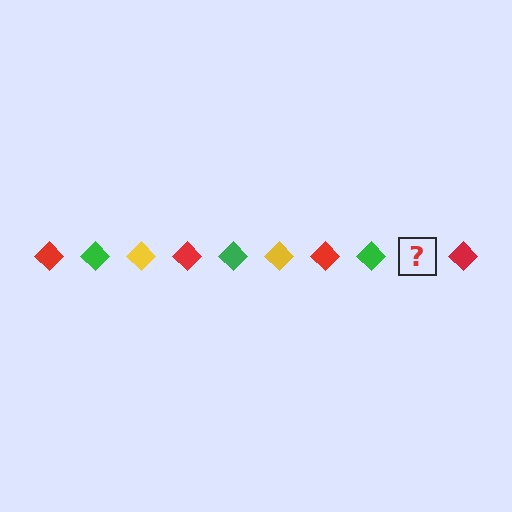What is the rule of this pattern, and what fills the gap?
The rule is that the pattern cycles through red, green, yellow diamonds. The gap should be filled with a yellow diamond.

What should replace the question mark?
The question mark should be replaced with a yellow diamond.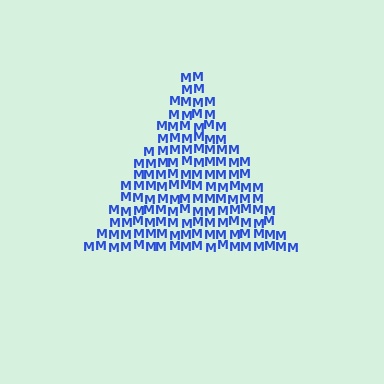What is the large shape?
The large shape is a triangle.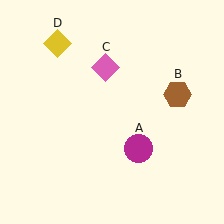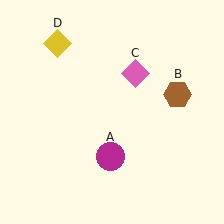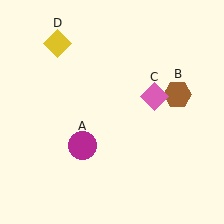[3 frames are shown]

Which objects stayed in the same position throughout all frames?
Brown hexagon (object B) and yellow diamond (object D) remained stationary.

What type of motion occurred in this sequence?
The magenta circle (object A), pink diamond (object C) rotated clockwise around the center of the scene.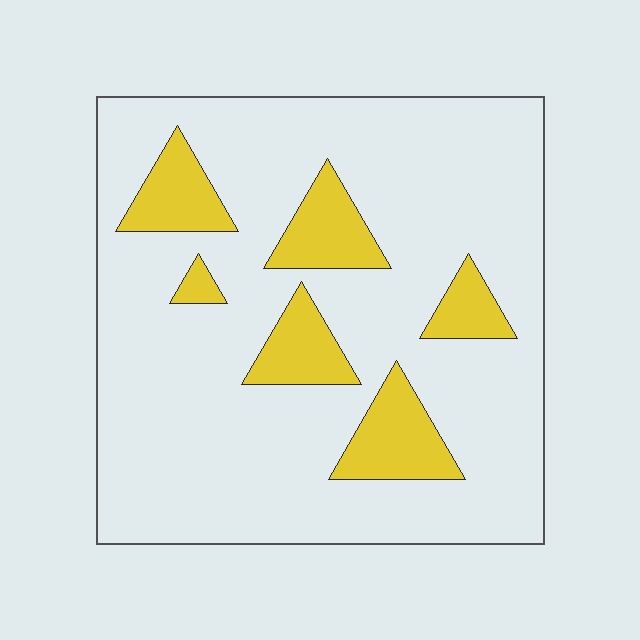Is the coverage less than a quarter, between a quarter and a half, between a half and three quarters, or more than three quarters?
Less than a quarter.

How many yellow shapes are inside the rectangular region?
6.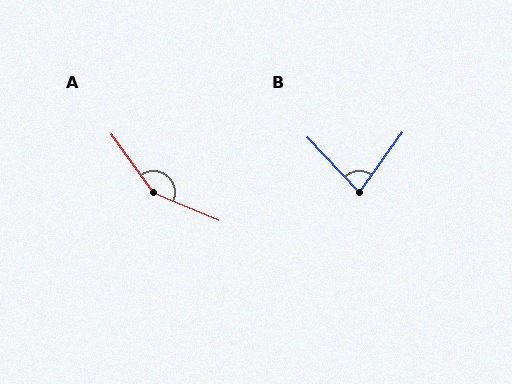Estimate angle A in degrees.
Approximately 148 degrees.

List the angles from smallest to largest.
B (79°), A (148°).